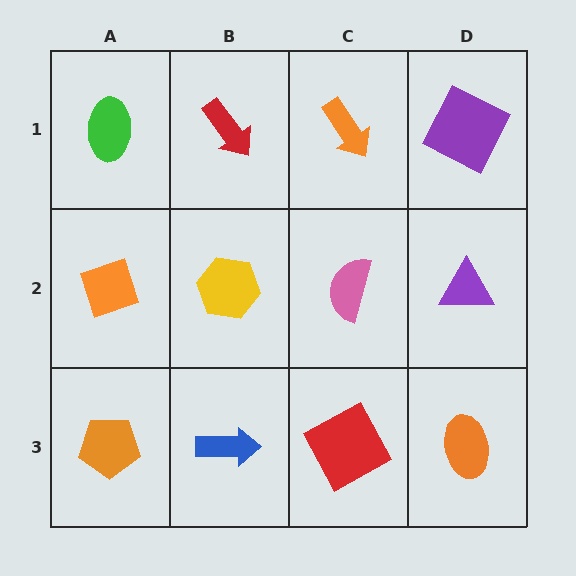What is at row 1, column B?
A red arrow.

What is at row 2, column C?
A pink semicircle.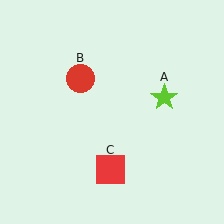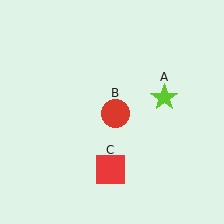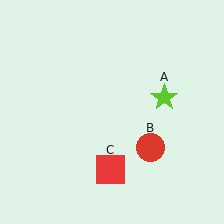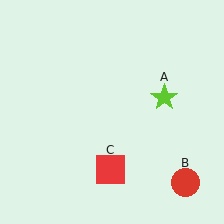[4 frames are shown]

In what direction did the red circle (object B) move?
The red circle (object B) moved down and to the right.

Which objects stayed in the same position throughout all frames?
Lime star (object A) and red square (object C) remained stationary.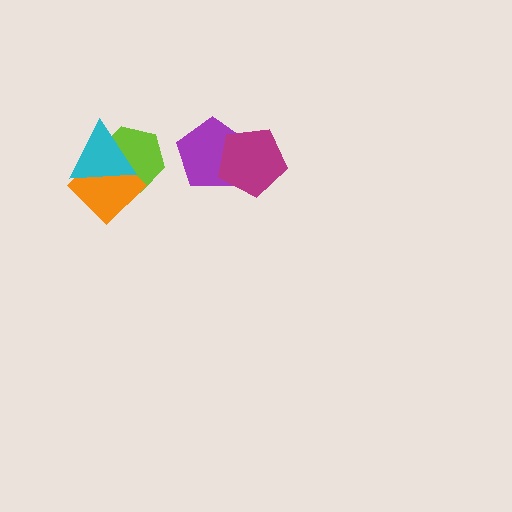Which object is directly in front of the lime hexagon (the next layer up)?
The orange diamond is directly in front of the lime hexagon.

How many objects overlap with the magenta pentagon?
1 object overlaps with the magenta pentagon.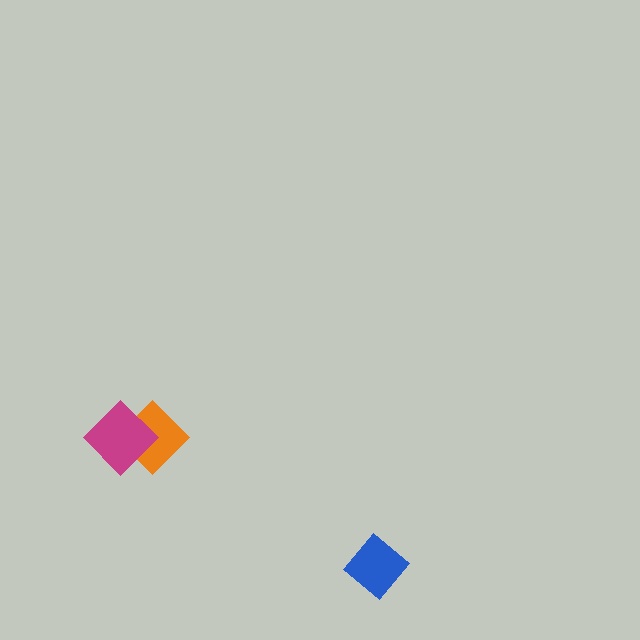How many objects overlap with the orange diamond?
1 object overlaps with the orange diamond.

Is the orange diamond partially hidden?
Yes, it is partially covered by another shape.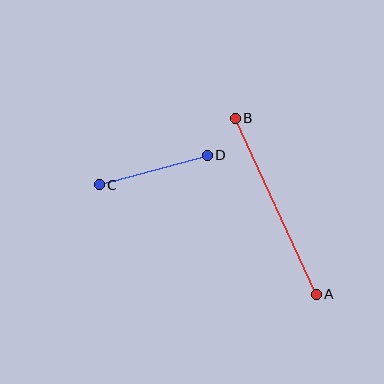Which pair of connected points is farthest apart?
Points A and B are farthest apart.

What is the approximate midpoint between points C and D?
The midpoint is at approximately (153, 170) pixels.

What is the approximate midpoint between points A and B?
The midpoint is at approximately (276, 206) pixels.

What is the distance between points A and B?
The distance is approximately 194 pixels.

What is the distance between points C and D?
The distance is approximately 112 pixels.